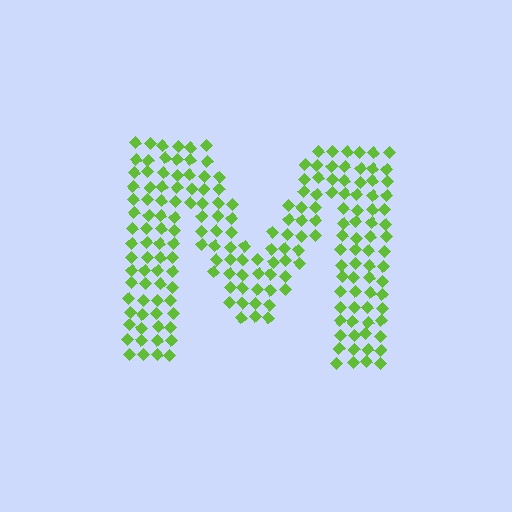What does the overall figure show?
The overall figure shows the letter M.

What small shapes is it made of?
It is made of small diamonds.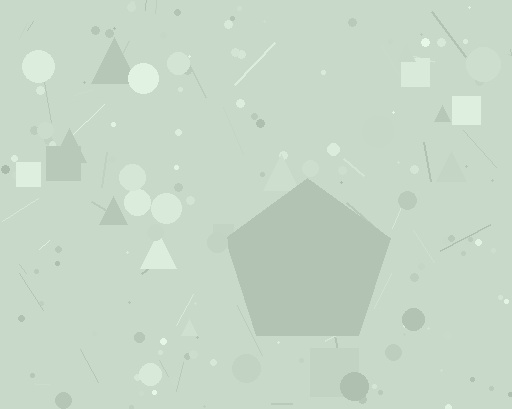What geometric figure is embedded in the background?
A pentagon is embedded in the background.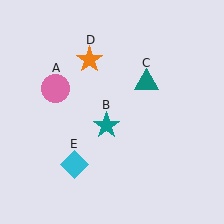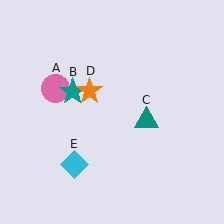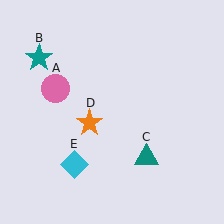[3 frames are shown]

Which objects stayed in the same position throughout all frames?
Pink circle (object A) and cyan diamond (object E) remained stationary.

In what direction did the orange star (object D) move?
The orange star (object D) moved down.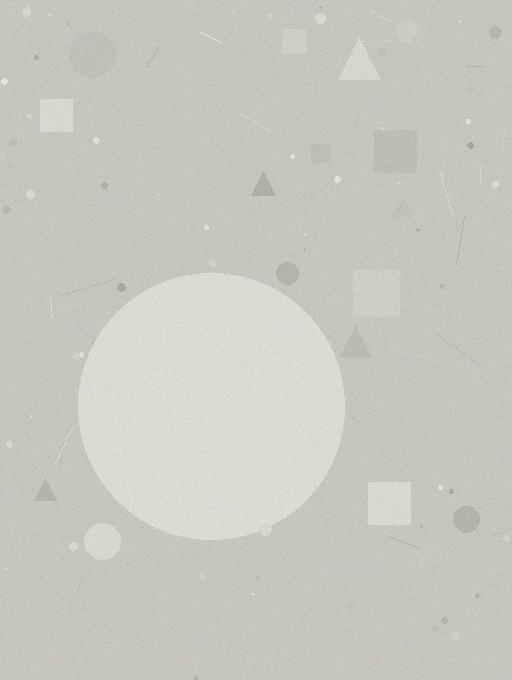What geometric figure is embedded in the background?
A circle is embedded in the background.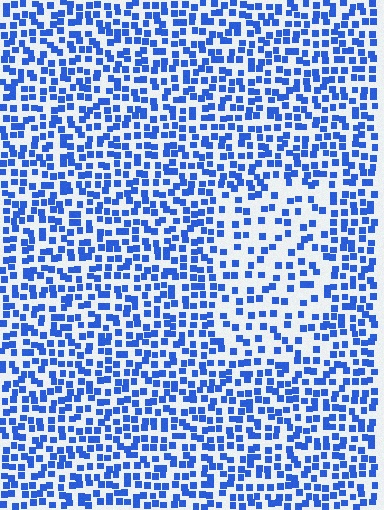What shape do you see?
I see a rectangle.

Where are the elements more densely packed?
The elements are more densely packed outside the rectangle boundary.